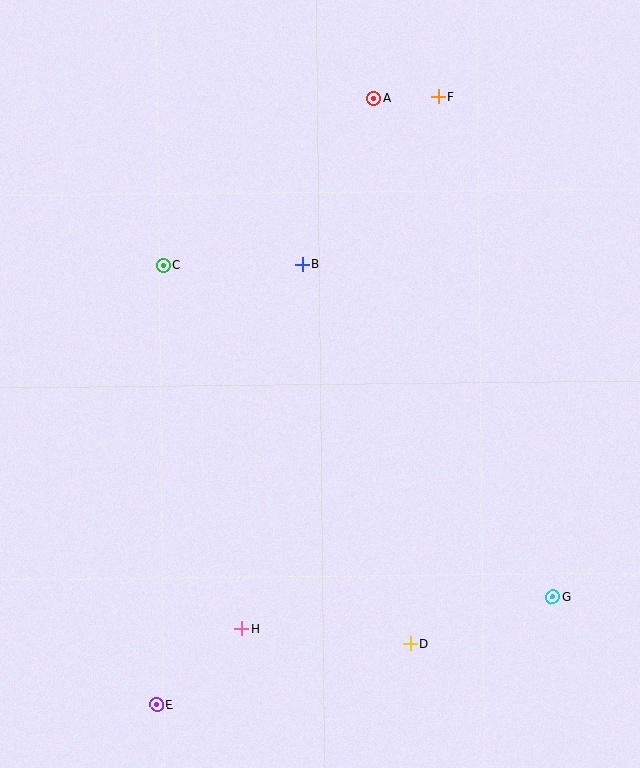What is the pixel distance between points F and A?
The distance between F and A is 64 pixels.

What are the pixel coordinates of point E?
Point E is at (157, 704).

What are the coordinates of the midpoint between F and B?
The midpoint between F and B is at (370, 181).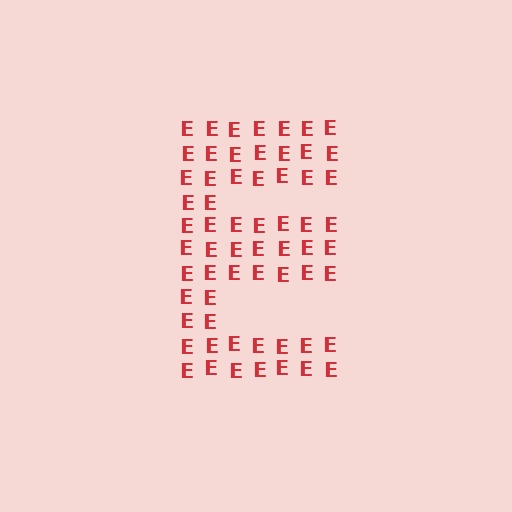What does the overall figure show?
The overall figure shows the letter E.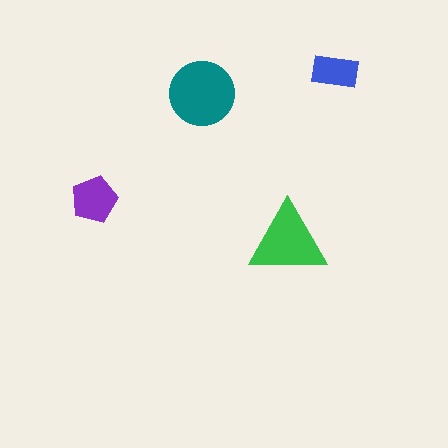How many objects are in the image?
There are 4 objects in the image.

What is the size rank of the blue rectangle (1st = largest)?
4th.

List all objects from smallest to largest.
The blue rectangle, the purple pentagon, the green triangle, the teal circle.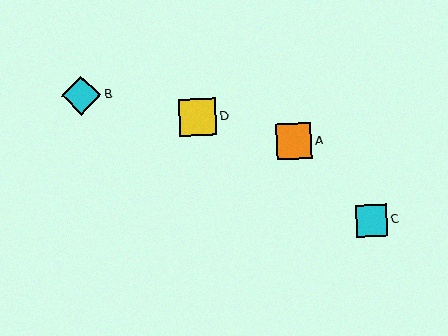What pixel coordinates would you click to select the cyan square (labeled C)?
Click at (372, 221) to select the cyan square C.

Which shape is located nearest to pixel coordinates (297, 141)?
The orange square (labeled A) at (294, 141) is nearest to that location.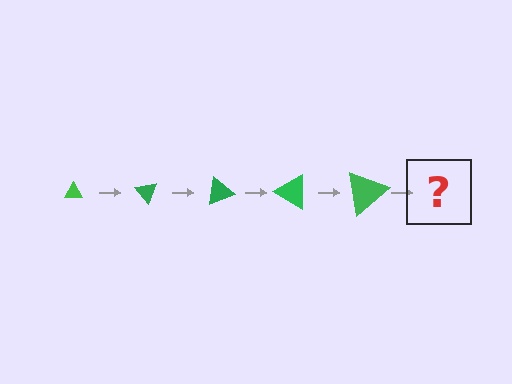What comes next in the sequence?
The next element should be a triangle, larger than the previous one and rotated 250 degrees from the start.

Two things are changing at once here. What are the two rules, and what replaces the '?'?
The two rules are that the triangle grows larger each step and it rotates 50 degrees each step. The '?' should be a triangle, larger than the previous one and rotated 250 degrees from the start.